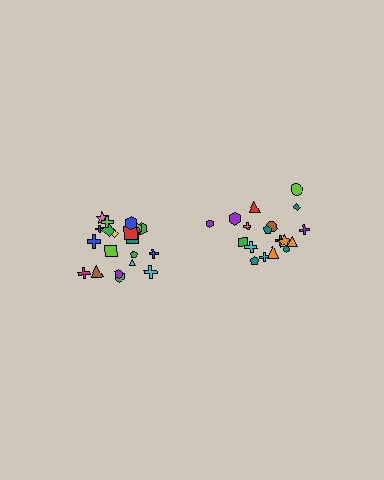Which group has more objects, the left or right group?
The left group.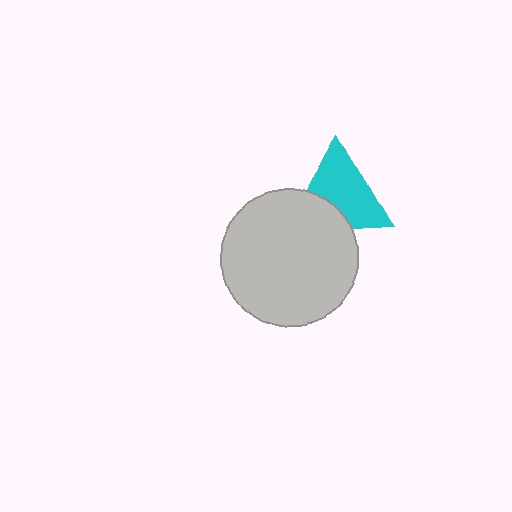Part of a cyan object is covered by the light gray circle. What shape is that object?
It is a triangle.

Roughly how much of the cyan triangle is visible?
Most of it is visible (roughly 68%).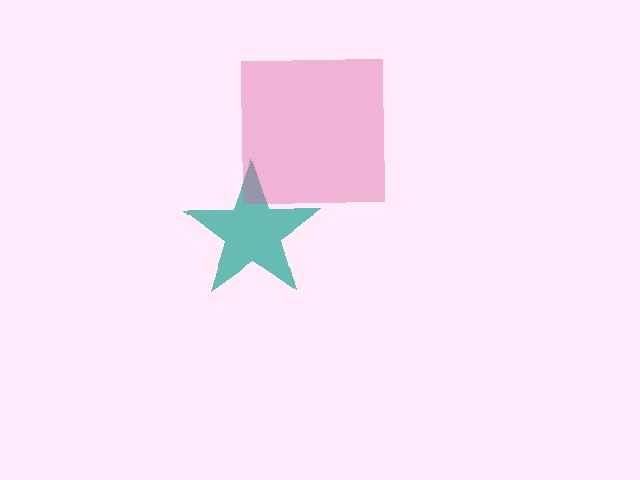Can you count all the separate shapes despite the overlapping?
Yes, there are 2 separate shapes.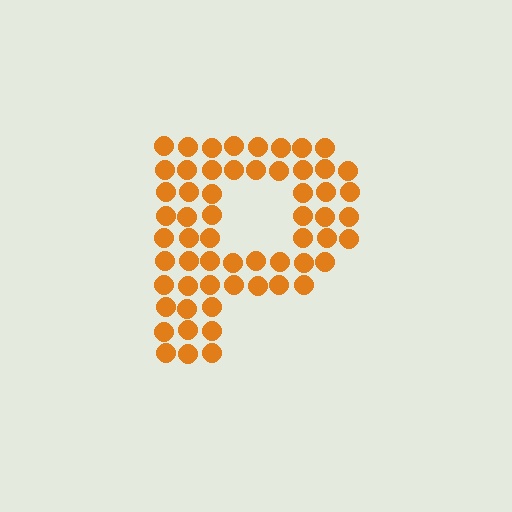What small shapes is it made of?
It is made of small circles.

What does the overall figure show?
The overall figure shows the letter P.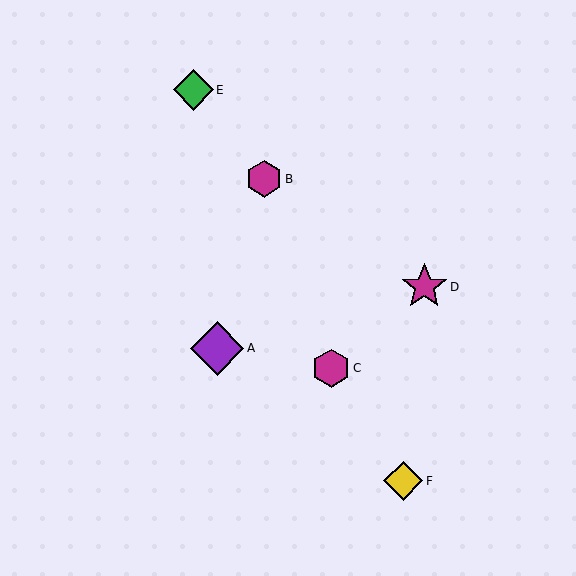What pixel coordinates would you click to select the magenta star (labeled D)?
Click at (424, 287) to select the magenta star D.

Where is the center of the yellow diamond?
The center of the yellow diamond is at (403, 481).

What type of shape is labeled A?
Shape A is a purple diamond.